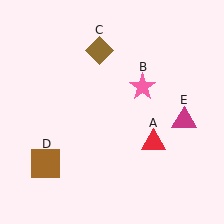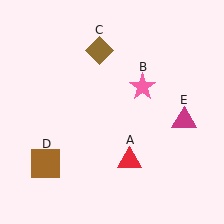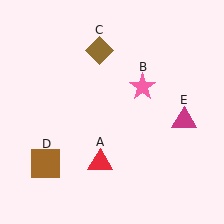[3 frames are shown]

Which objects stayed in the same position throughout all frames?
Pink star (object B) and brown diamond (object C) and brown square (object D) and magenta triangle (object E) remained stationary.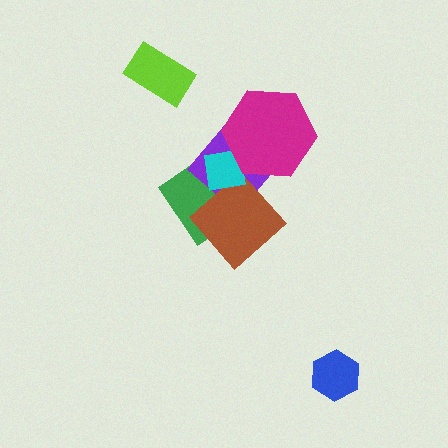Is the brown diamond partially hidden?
Yes, it is partially covered by another shape.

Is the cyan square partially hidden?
Yes, it is partially covered by another shape.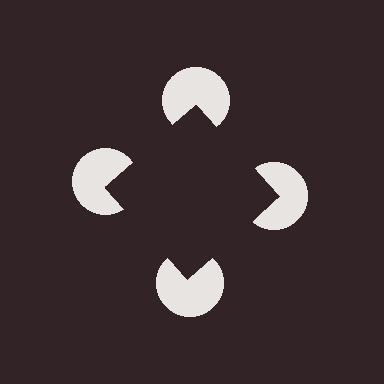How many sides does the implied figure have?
4 sides.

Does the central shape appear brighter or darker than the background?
It typically appears slightly darker than the background, even though no actual brightness change is drawn.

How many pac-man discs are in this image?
There are 4 — one at each vertex of the illusory square.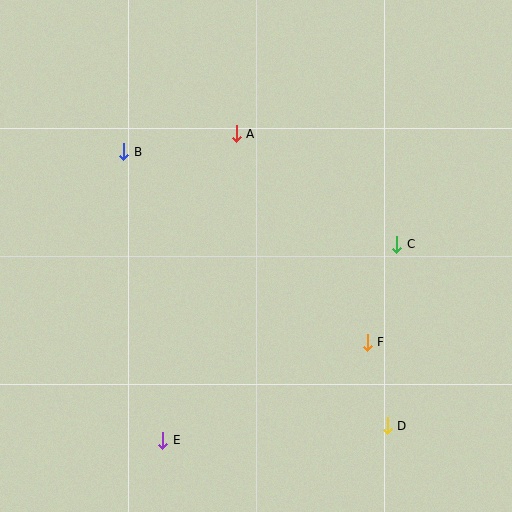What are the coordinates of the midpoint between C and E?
The midpoint between C and E is at (280, 342).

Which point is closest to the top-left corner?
Point B is closest to the top-left corner.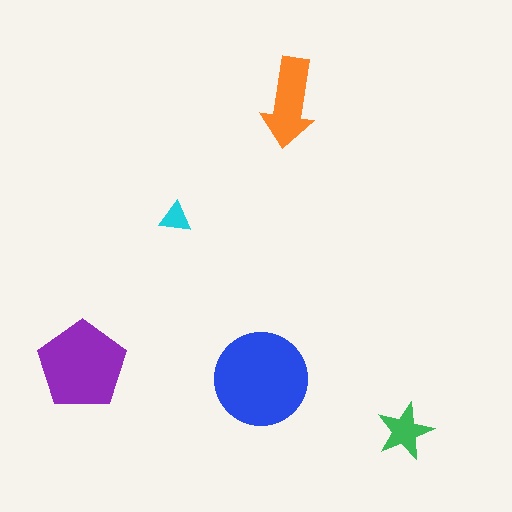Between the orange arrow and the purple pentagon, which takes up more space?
The purple pentagon.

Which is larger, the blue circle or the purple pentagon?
The blue circle.